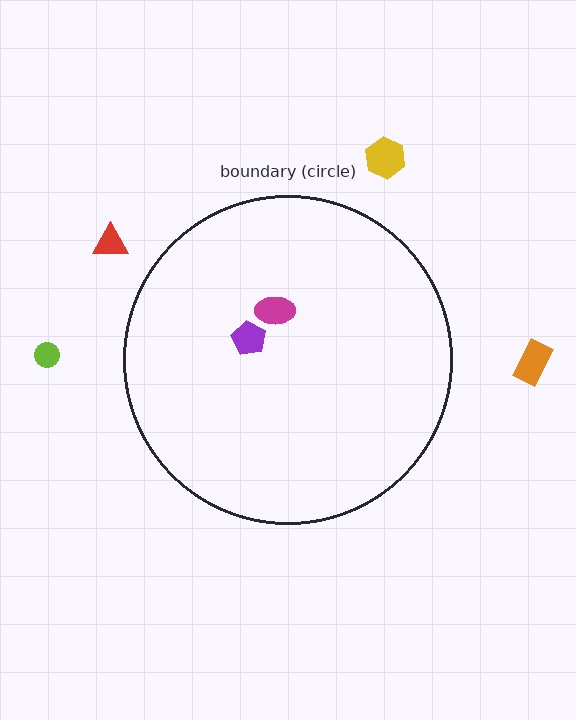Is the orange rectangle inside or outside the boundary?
Outside.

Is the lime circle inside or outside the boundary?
Outside.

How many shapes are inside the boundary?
2 inside, 4 outside.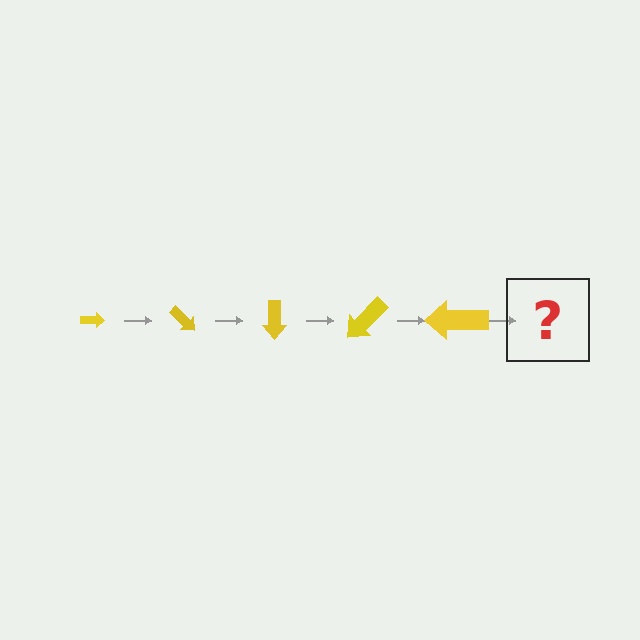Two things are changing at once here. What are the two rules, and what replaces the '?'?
The two rules are that the arrow grows larger each step and it rotates 45 degrees each step. The '?' should be an arrow, larger than the previous one and rotated 225 degrees from the start.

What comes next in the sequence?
The next element should be an arrow, larger than the previous one and rotated 225 degrees from the start.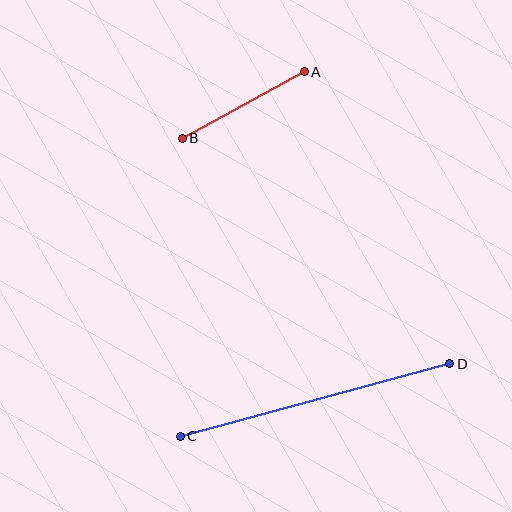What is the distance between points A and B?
The distance is approximately 139 pixels.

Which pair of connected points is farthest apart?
Points C and D are farthest apart.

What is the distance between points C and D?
The distance is approximately 279 pixels.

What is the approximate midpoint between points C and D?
The midpoint is at approximately (315, 400) pixels.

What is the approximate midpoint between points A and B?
The midpoint is at approximately (243, 105) pixels.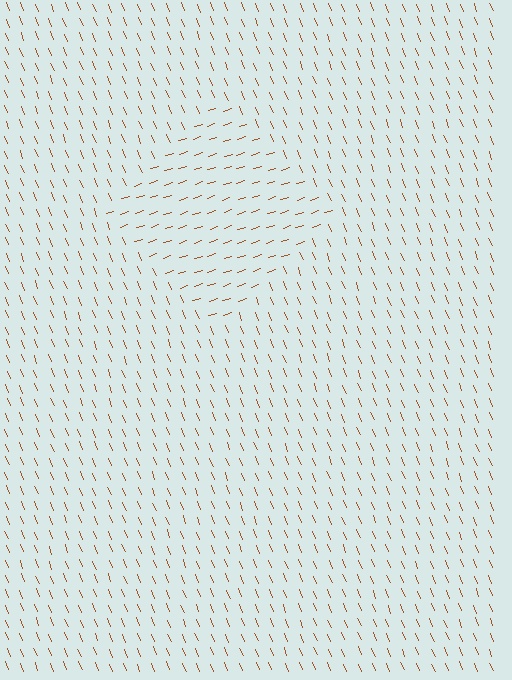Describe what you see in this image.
The image is filled with small brown line segments. A diamond region in the image has lines oriented differently from the surrounding lines, creating a visible texture boundary.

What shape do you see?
I see a diamond.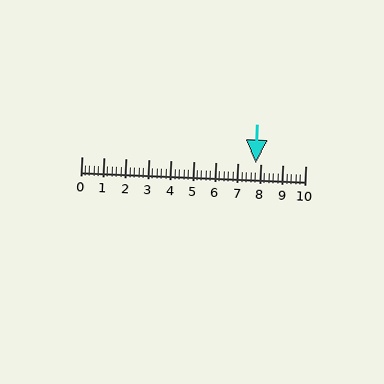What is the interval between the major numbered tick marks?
The major tick marks are spaced 1 units apart.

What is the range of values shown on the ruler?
The ruler shows values from 0 to 10.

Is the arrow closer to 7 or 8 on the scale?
The arrow is closer to 8.